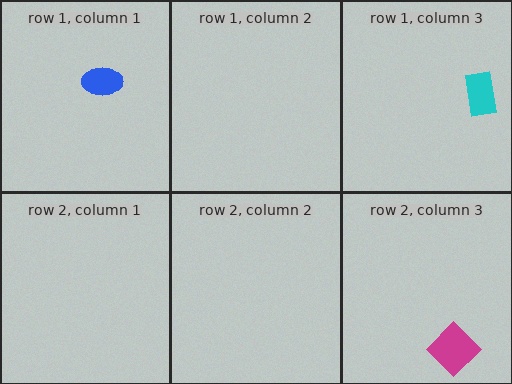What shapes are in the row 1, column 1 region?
The blue ellipse.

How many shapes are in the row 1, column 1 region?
1.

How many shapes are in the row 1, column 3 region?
1.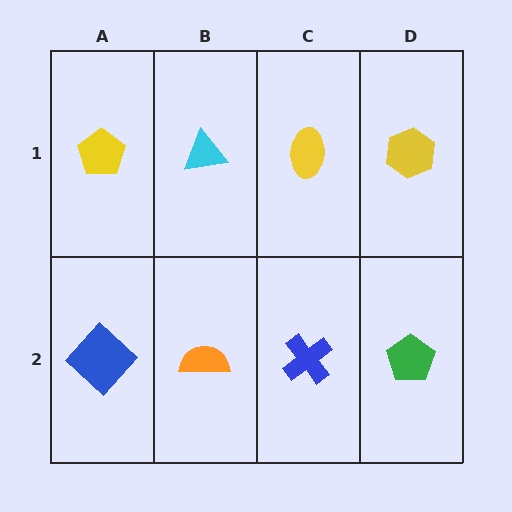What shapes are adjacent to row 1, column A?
A blue diamond (row 2, column A), a cyan triangle (row 1, column B).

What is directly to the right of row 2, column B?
A blue cross.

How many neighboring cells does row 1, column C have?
3.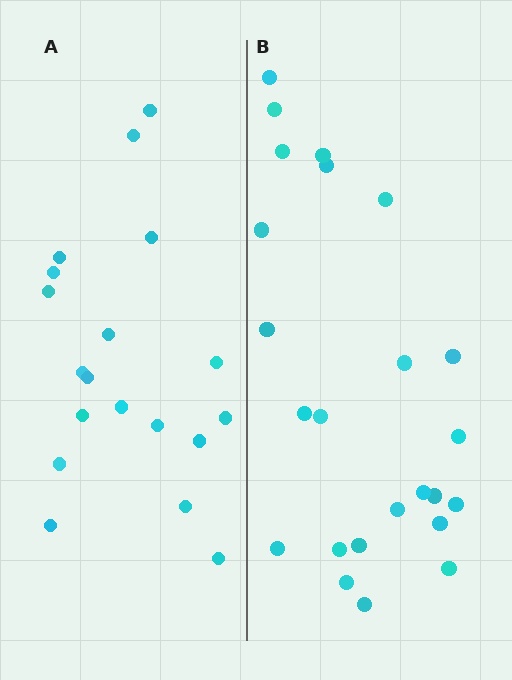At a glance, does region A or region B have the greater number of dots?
Region B (the right region) has more dots.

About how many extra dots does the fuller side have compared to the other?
Region B has about 5 more dots than region A.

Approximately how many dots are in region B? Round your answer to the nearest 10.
About 20 dots. (The exact count is 24, which rounds to 20.)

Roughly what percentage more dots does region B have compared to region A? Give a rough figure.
About 25% more.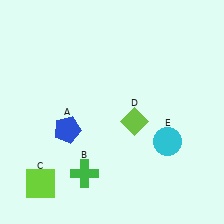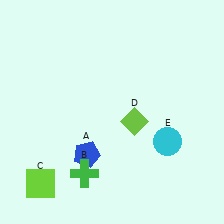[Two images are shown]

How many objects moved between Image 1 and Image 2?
1 object moved between the two images.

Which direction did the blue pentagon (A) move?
The blue pentagon (A) moved down.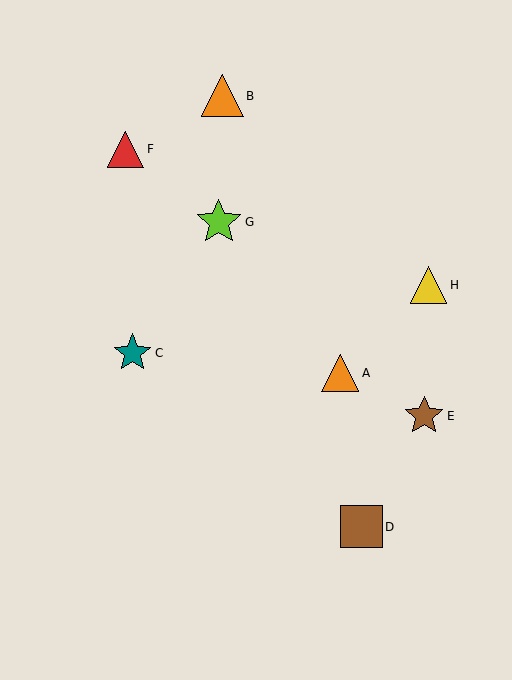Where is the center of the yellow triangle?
The center of the yellow triangle is at (428, 285).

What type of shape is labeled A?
Shape A is an orange triangle.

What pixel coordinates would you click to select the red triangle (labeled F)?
Click at (126, 149) to select the red triangle F.